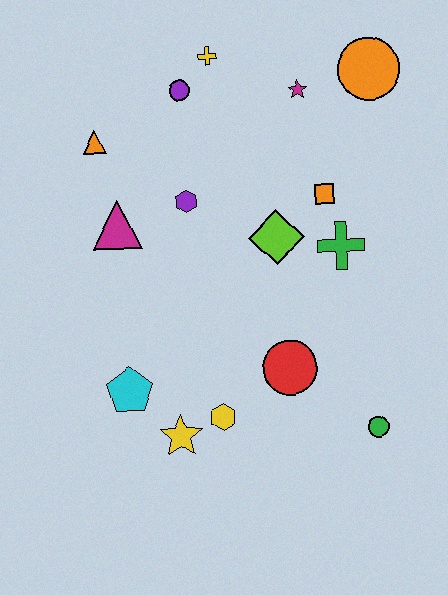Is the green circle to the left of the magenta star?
No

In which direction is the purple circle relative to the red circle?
The purple circle is above the red circle.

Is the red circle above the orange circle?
No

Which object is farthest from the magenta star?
The yellow star is farthest from the magenta star.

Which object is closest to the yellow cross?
The purple circle is closest to the yellow cross.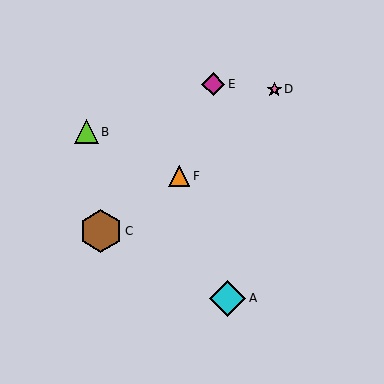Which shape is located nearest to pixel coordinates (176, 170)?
The orange triangle (labeled F) at (179, 176) is nearest to that location.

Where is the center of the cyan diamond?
The center of the cyan diamond is at (228, 298).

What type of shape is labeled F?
Shape F is an orange triangle.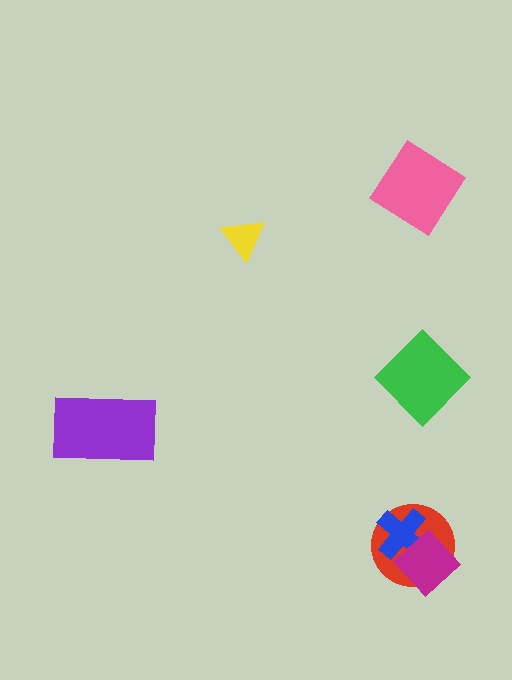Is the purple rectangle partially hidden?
No, no other shape covers it.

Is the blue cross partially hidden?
Yes, it is partially covered by another shape.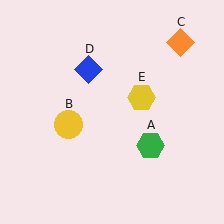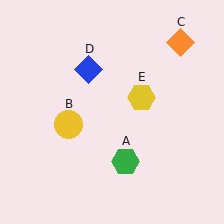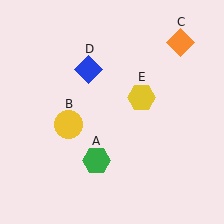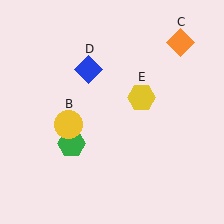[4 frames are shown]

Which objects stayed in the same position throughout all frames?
Yellow circle (object B) and orange diamond (object C) and blue diamond (object D) and yellow hexagon (object E) remained stationary.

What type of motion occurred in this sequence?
The green hexagon (object A) rotated clockwise around the center of the scene.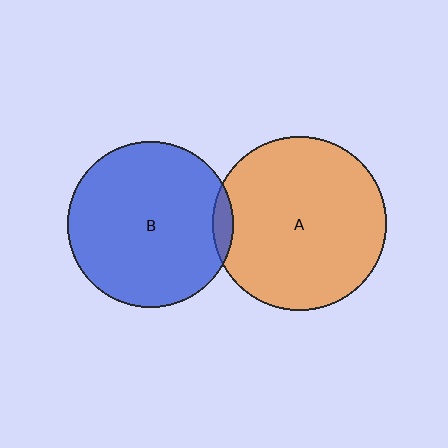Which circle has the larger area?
Circle A (orange).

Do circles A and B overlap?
Yes.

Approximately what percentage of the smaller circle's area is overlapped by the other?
Approximately 5%.